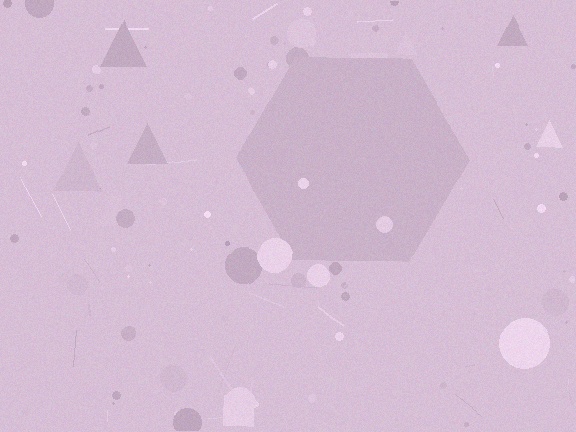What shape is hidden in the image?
A hexagon is hidden in the image.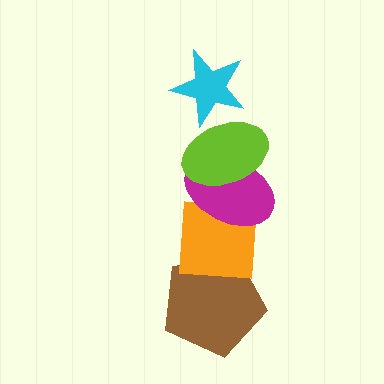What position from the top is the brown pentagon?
The brown pentagon is 5th from the top.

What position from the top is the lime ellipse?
The lime ellipse is 2nd from the top.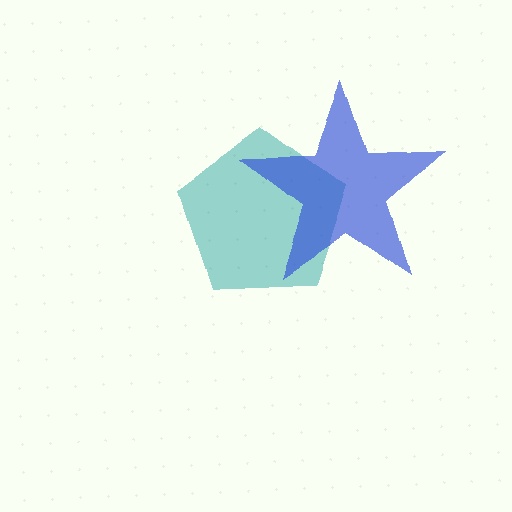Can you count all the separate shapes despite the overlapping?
Yes, there are 2 separate shapes.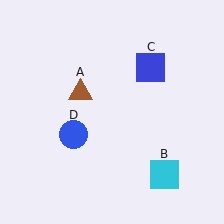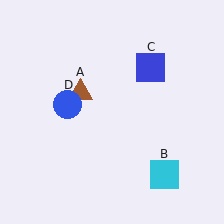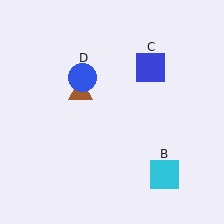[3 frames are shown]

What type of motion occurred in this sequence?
The blue circle (object D) rotated clockwise around the center of the scene.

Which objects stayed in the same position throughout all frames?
Brown triangle (object A) and cyan square (object B) and blue square (object C) remained stationary.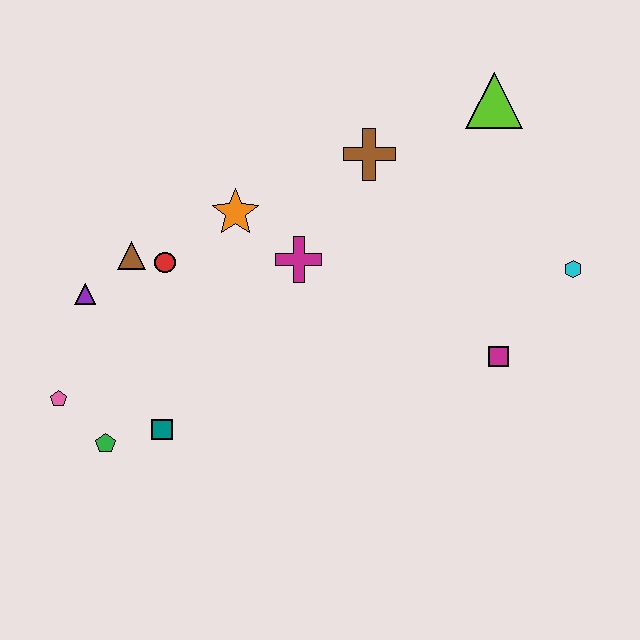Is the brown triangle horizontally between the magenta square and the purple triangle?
Yes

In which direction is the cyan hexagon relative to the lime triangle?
The cyan hexagon is below the lime triangle.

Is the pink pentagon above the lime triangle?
No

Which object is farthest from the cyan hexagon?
The pink pentagon is farthest from the cyan hexagon.